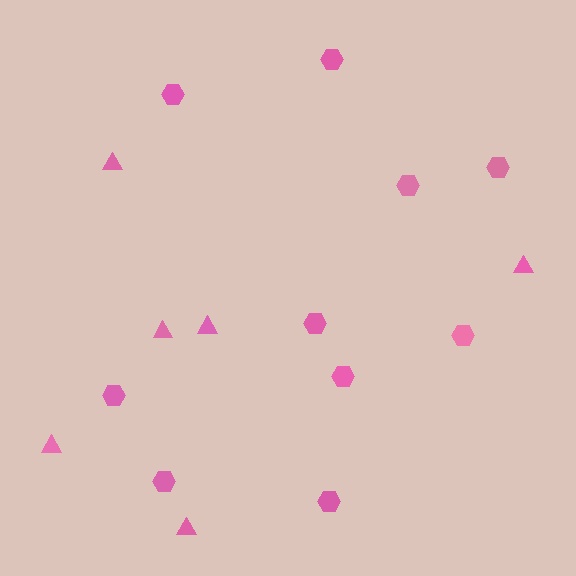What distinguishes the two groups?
There are 2 groups: one group of triangles (6) and one group of hexagons (10).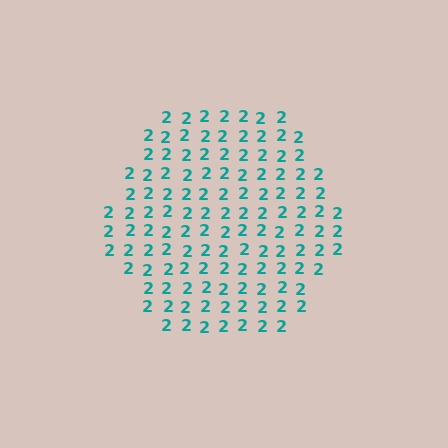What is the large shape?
The large shape is a hexagon.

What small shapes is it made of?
It is made of small digit 2's.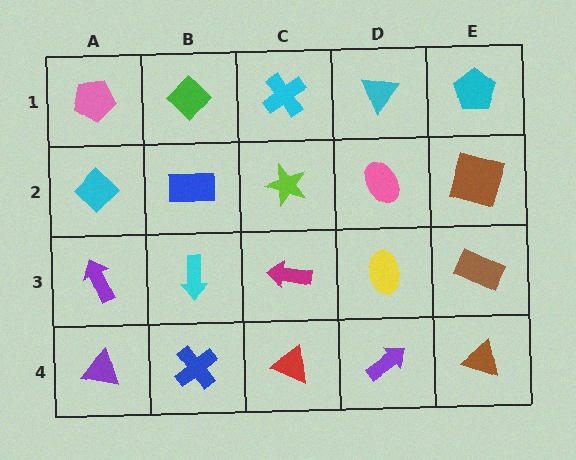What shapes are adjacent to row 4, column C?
A magenta arrow (row 3, column C), a blue cross (row 4, column B), a purple arrow (row 4, column D).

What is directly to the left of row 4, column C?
A blue cross.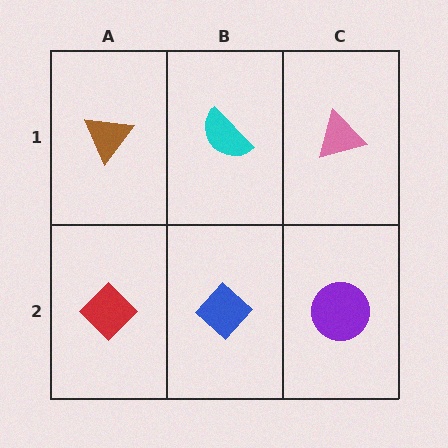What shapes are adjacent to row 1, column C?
A purple circle (row 2, column C), a cyan semicircle (row 1, column B).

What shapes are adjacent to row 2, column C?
A pink triangle (row 1, column C), a blue diamond (row 2, column B).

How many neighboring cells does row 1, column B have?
3.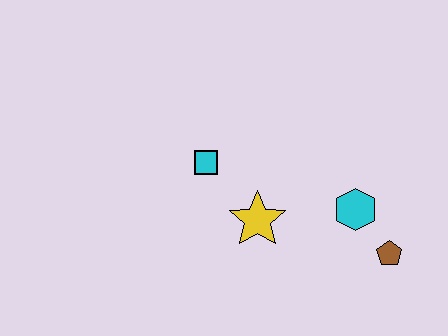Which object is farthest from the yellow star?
The brown pentagon is farthest from the yellow star.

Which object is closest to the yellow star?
The cyan square is closest to the yellow star.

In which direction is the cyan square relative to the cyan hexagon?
The cyan square is to the left of the cyan hexagon.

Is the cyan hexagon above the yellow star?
Yes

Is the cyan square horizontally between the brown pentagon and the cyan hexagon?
No